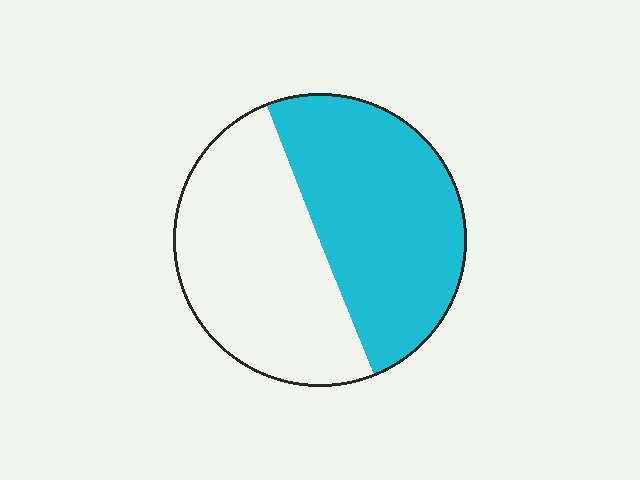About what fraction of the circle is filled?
About one half (1/2).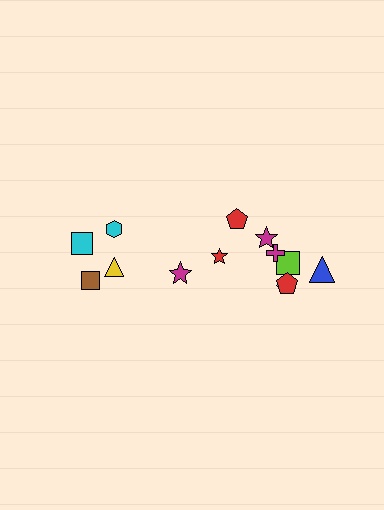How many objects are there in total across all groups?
There are 13 objects.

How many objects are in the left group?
There are 5 objects.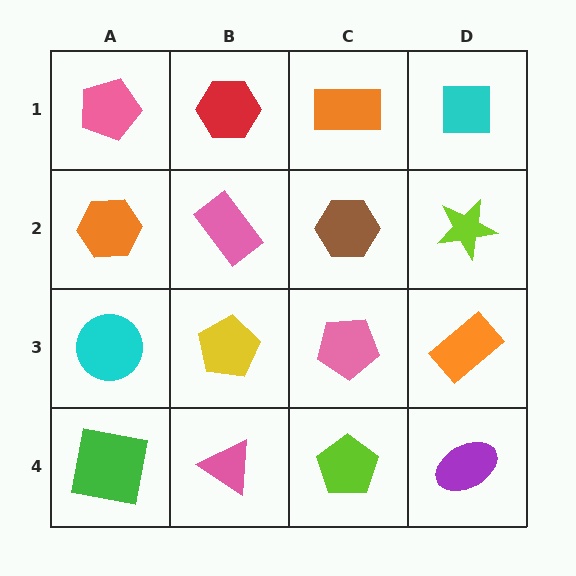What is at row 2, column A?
An orange hexagon.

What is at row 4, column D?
A purple ellipse.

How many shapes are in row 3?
4 shapes.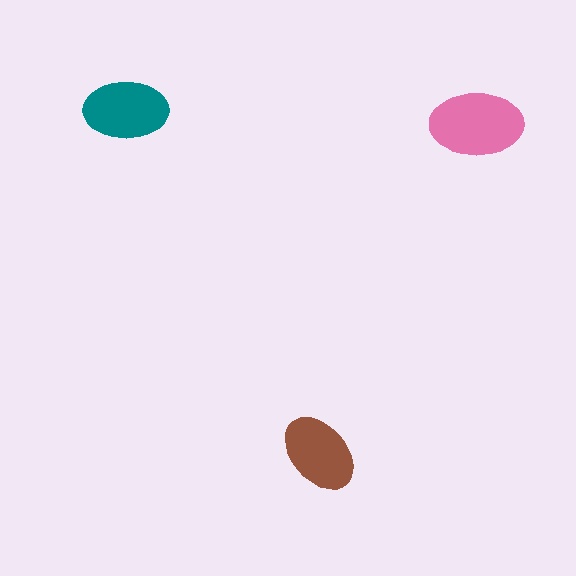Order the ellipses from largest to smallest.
the pink one, the teal one, the brown one.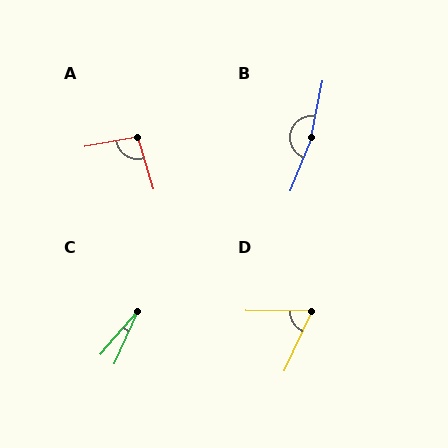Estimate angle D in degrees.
Approximately 66 degrees.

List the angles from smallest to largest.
C (17°), D (66°), A (96°), B (169°).